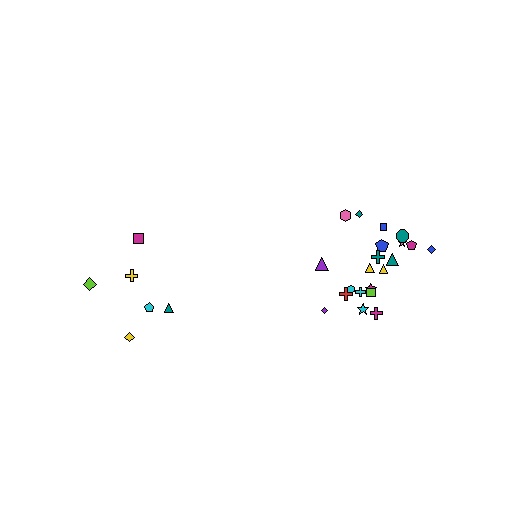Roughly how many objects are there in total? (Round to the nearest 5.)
Roughly 30 objects in total.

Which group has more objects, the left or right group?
The right group.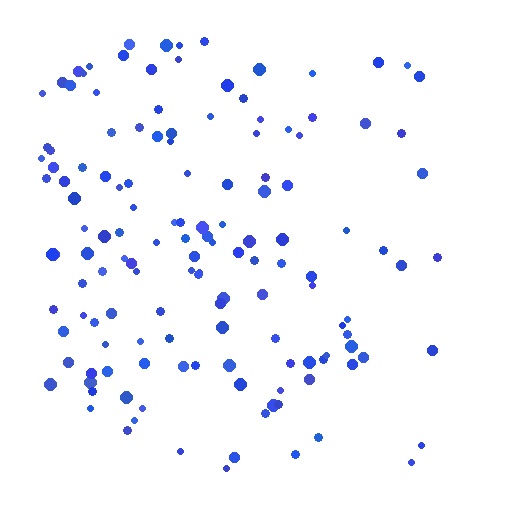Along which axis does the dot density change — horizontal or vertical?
Horizontal.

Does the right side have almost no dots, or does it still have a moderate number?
Still a moderate number, just noticeably fewer than the left.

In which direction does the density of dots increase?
From right to left, with the left side densest.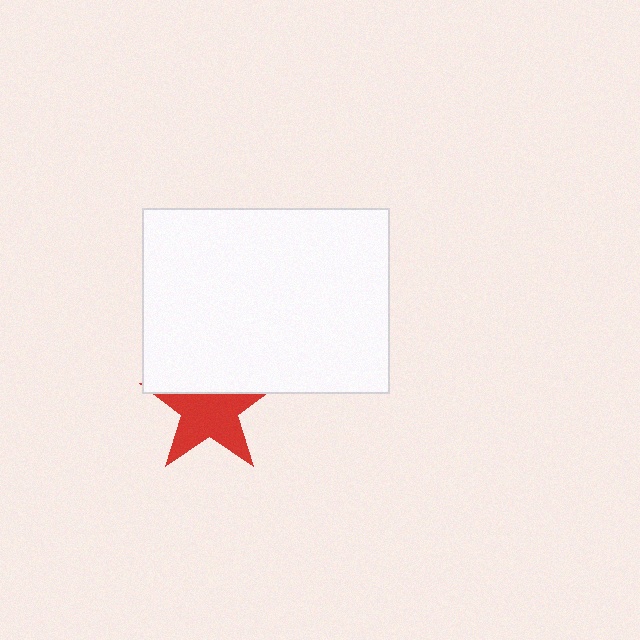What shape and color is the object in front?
The object in front is a white rectangle.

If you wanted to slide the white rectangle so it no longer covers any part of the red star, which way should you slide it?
Slide it up — that is the most direct way to separate the two shapes.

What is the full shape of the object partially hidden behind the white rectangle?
The partially hidden object is a red star.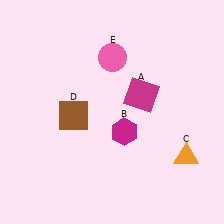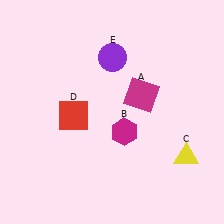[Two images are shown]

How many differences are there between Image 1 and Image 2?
There are 3 differences between the two images.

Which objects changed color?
C changed from orange to yellow. D changed from brown to red. E changed from pink to purple.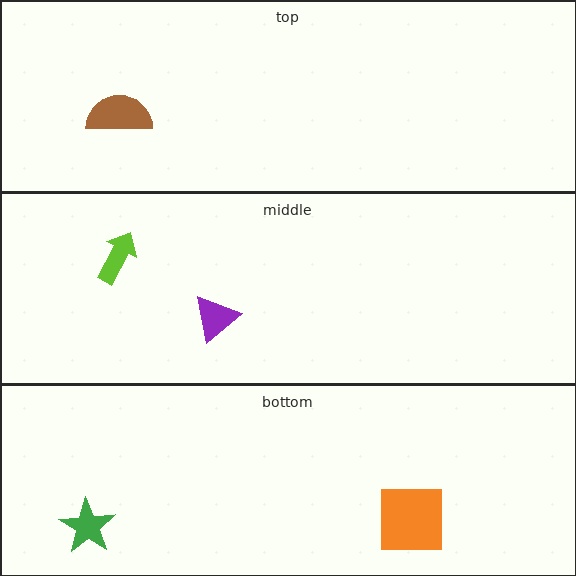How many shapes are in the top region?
1.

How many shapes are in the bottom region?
2.